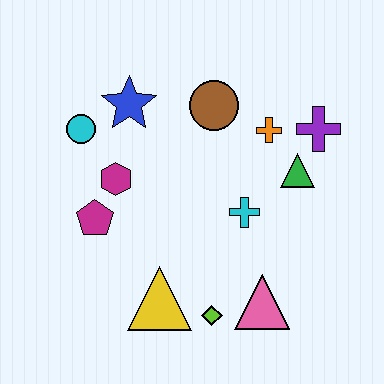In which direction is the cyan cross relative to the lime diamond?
The cyan cross is above the lime diamond.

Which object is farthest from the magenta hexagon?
The purple cross is farthest from the magenta hexagon.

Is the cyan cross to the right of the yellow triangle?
Yes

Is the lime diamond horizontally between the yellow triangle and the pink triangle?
Yes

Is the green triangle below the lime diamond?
No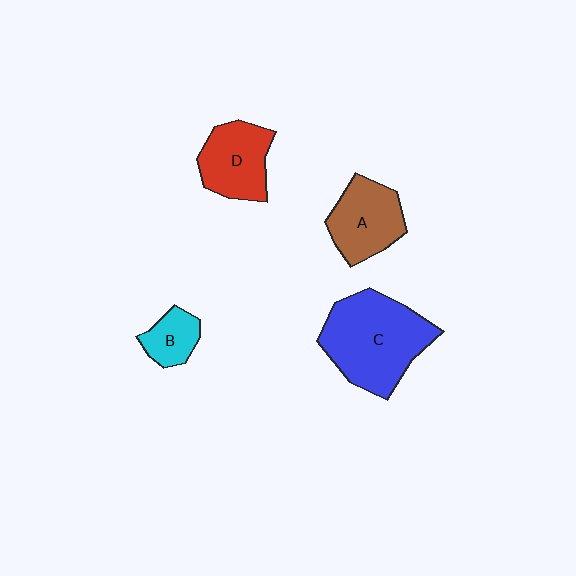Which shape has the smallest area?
Shape B (cyan).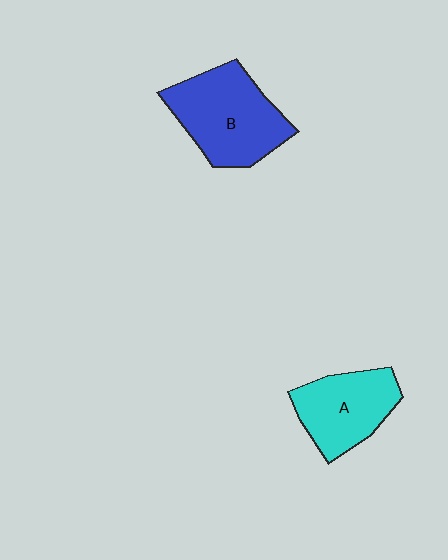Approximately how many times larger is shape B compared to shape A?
Approximately 1.3 times.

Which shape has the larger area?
Shape B (blue).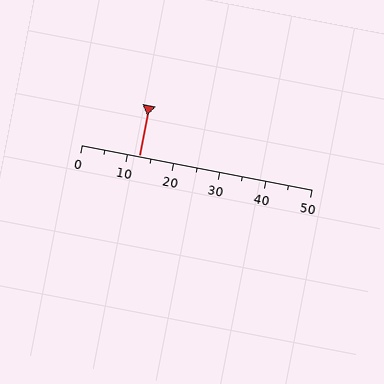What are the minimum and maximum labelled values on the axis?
The axis runs from 0 to 50.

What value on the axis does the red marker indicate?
The marker indicates approximately 12.5.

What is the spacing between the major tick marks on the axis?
The major ticks are spaced 10 apart.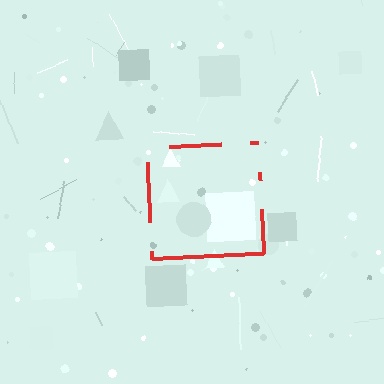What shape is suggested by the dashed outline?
The dashed outline suggests a square.